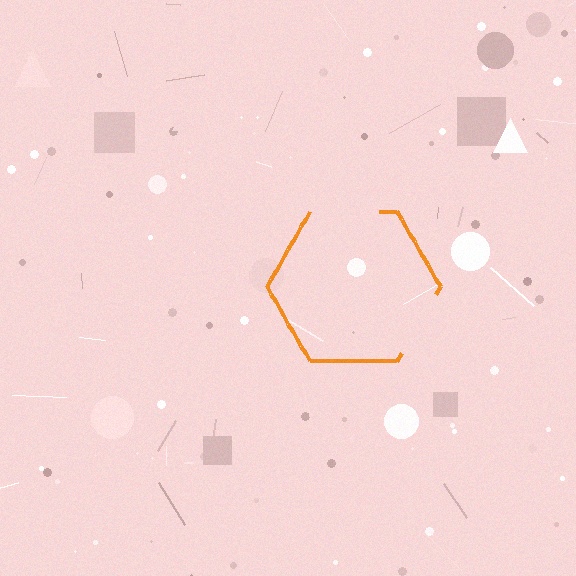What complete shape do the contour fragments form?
The contour fragments form a hexagon.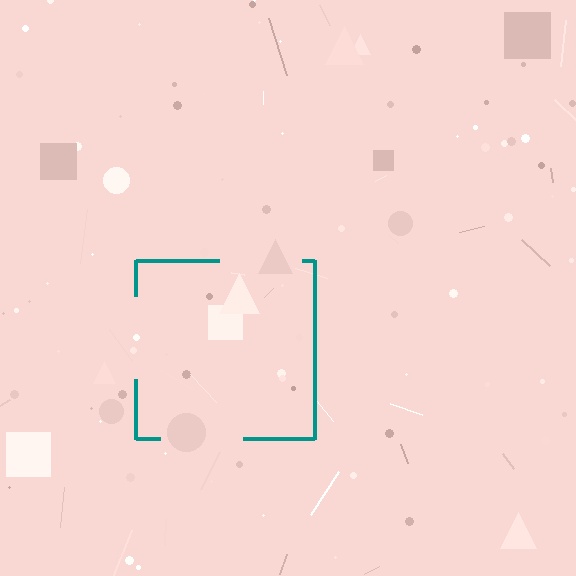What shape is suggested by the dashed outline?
The dashed outline suggests a square.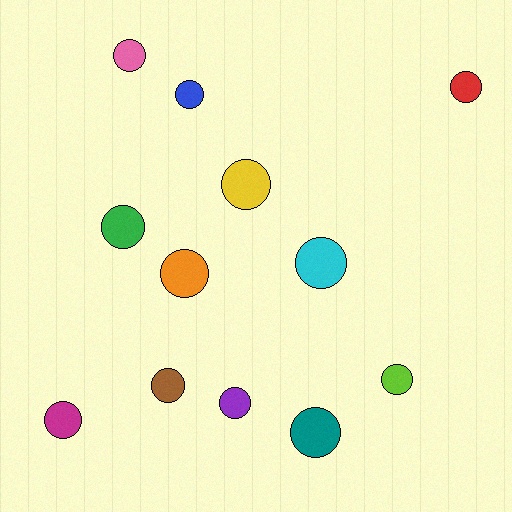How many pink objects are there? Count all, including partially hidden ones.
There is 1 pink object.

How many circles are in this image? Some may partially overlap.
There are 12 circles.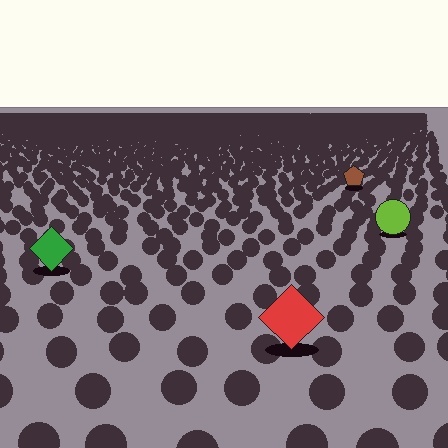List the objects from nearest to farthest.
From nearest to farthest: the red diamond, the green diamond, the lime circle, the brown pentagon.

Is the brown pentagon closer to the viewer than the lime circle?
No. The lime circle is closer — you can tell from the texture gradient: the ground texture is coarser near it.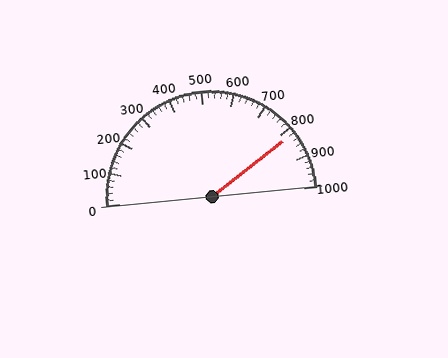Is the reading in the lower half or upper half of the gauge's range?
The reading is in the upper half of the range (0 to 1000).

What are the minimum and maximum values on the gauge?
The gauge ranges from 0 to 1000.